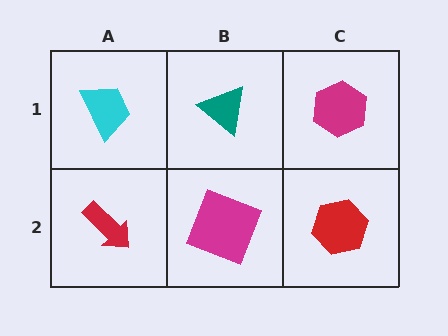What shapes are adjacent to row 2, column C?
A magenta hexagon (row 1, column C), a magenta square (row 2, column B).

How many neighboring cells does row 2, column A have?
2.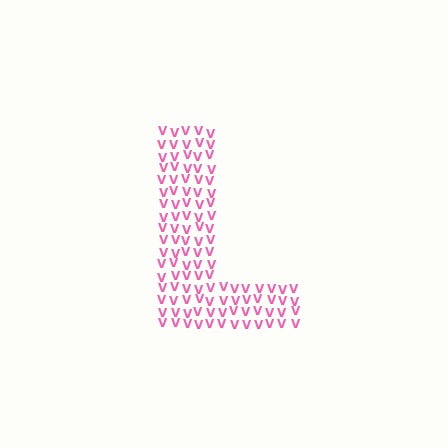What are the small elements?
The small elements are letter V's.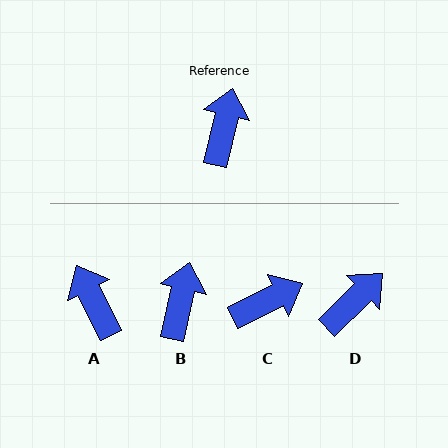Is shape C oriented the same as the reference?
No, it is off by about 51 degrees.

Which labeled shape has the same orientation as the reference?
B.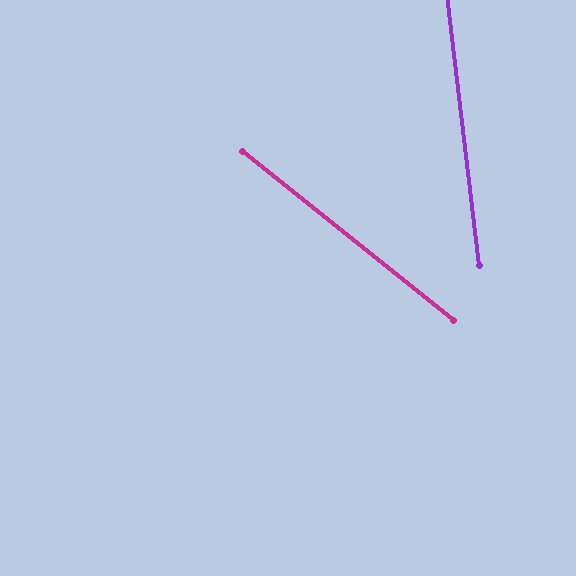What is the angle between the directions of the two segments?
Approximately 45 degrees.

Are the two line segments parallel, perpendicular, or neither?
Neither parallel nor perpendicular — they differ by about 45°.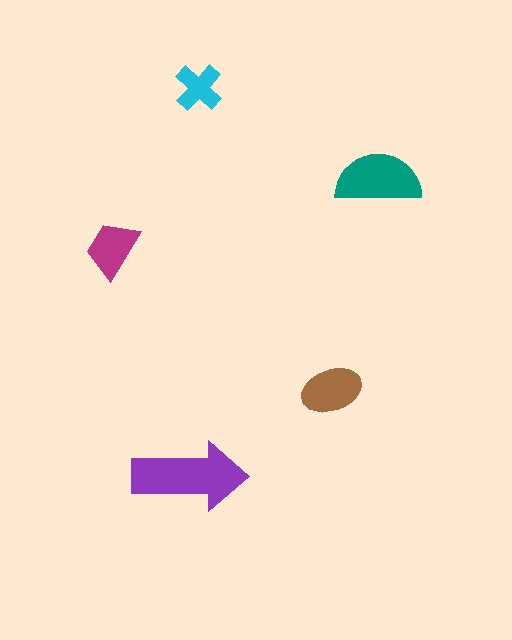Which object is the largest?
The purple arrow.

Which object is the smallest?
The cyan cross.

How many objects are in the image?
There are 5 objects in the image.